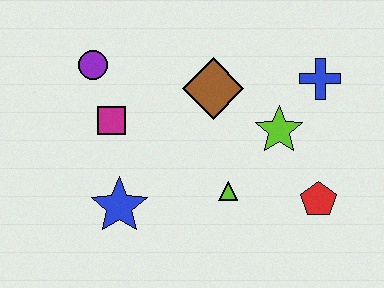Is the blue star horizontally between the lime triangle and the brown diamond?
No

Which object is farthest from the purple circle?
The red pentagon is farthest from the purple circle.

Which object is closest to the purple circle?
The magenta square is closest to the purple circle.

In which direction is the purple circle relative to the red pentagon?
The purple circle is to the left of the red pentagon.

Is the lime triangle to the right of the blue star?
Yes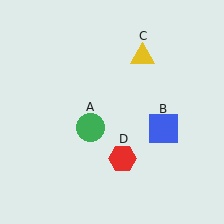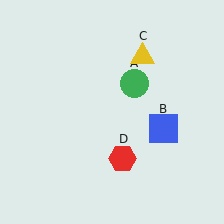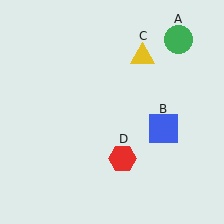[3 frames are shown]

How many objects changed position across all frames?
1 object changed position: green circle (object A).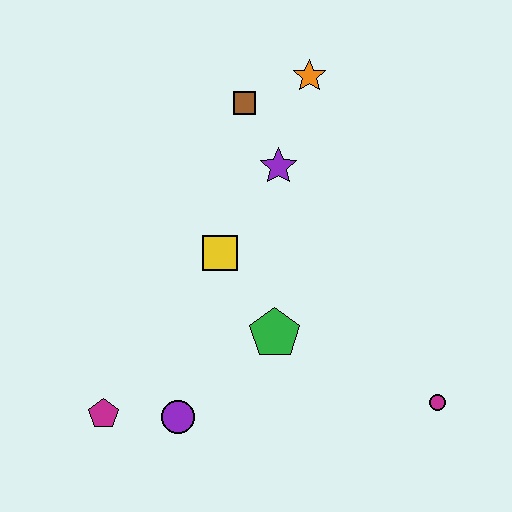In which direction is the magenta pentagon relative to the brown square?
The magenta pentagon is below the brown square.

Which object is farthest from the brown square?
The magenta circle is farthest from the brown square.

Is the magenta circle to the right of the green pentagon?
Yes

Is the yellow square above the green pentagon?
Yes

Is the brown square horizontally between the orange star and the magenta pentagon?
Yes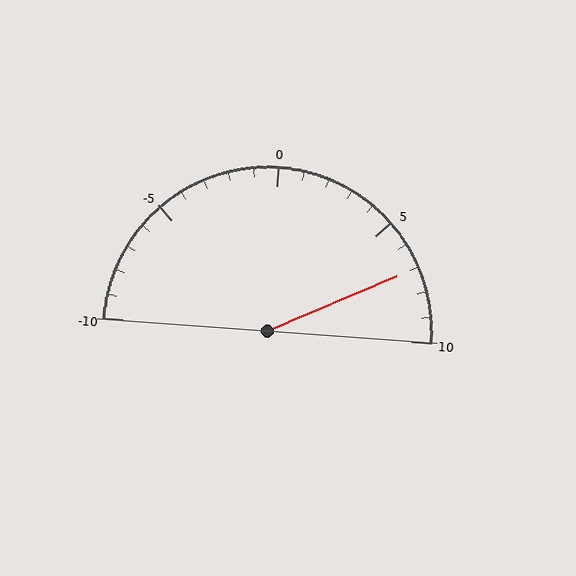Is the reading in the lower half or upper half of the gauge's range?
The reading is in the upper half of the range (-10 to 10).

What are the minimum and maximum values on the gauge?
The gauge ranges from -10 to 10.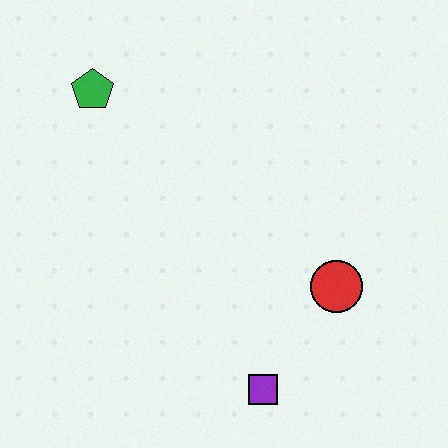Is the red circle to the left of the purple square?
No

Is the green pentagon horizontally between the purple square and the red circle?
No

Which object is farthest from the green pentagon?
The purple square is farthest from the green pentagon.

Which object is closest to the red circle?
The purple square is closest to the red circle.